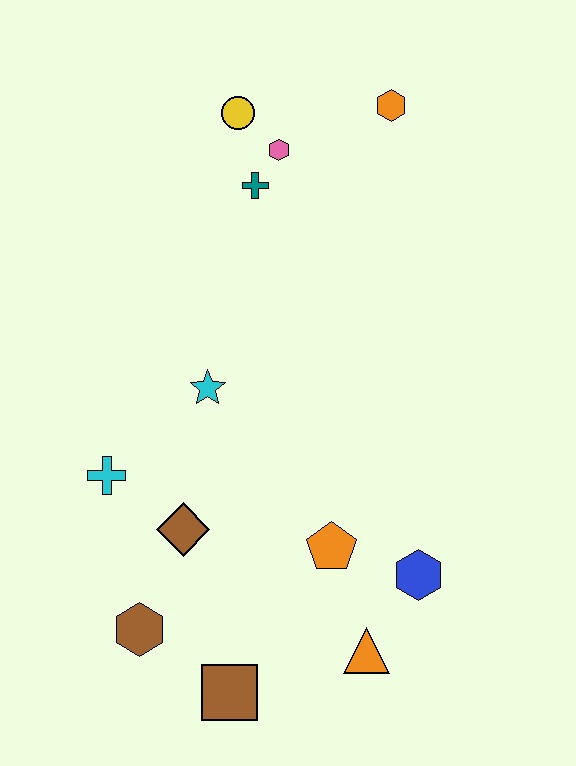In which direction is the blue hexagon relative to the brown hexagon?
The blue hexagon is to the right of the brown hexagon.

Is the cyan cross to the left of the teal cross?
Yes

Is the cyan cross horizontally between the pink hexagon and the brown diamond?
No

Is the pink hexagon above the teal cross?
Yes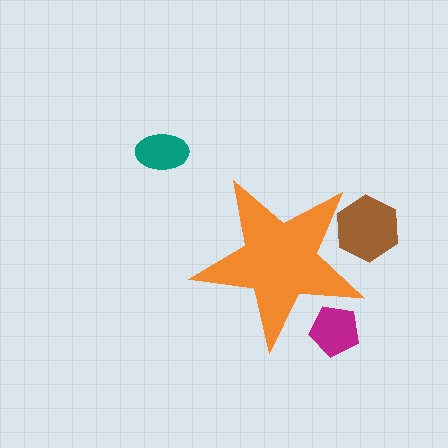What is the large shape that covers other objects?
An orange star.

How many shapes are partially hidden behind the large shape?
2 shapes are partially hidden.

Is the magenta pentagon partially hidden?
Yes, the magenta pentagon is partially hidden behind the orange star.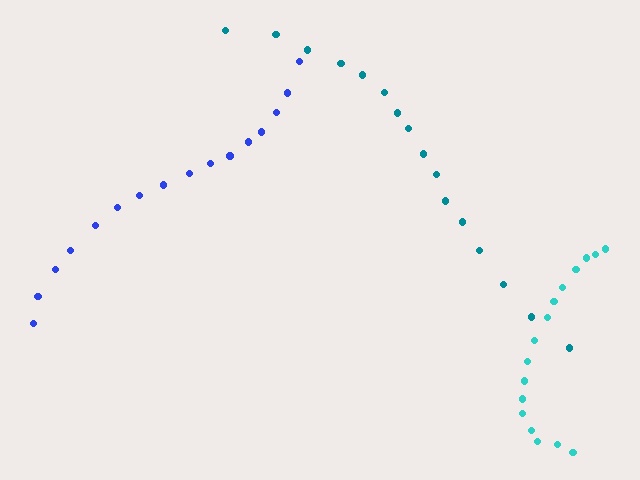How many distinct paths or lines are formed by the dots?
There are 3 distinct paths.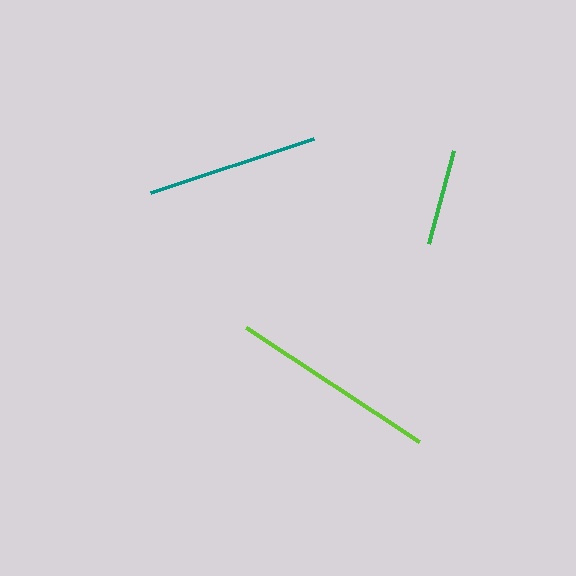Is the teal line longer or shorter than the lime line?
The lime line is longer than the teal line.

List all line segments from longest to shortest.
From longest to shortest: lime, teal, green.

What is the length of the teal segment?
The teal segment is approximately 172 pixels long.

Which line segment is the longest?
The lime line is the longest at approximately 207 pixels.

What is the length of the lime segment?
The lime segment is approximately 207 pixels long.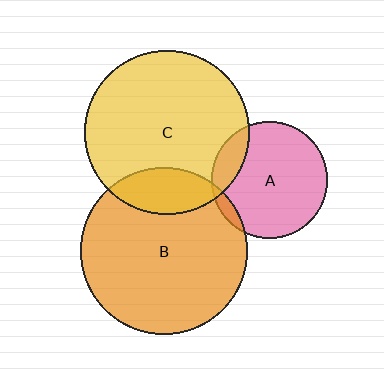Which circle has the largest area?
Circle B (orange).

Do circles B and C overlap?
Yes.